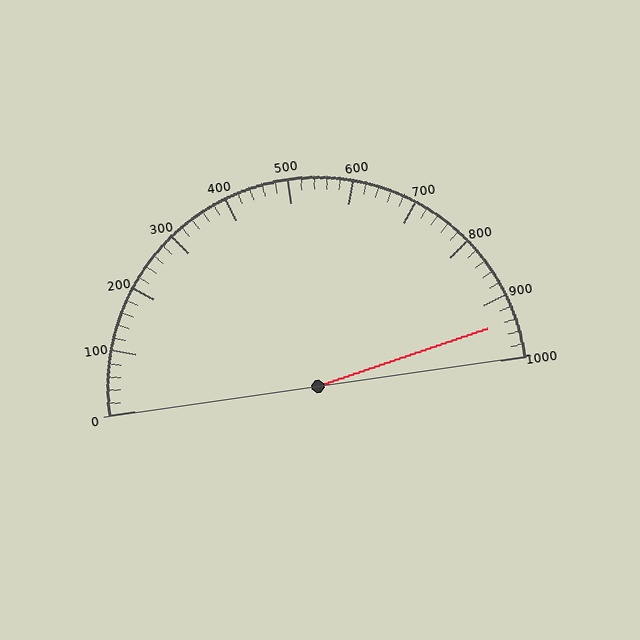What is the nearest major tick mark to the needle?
The nearest major tick mark is 900.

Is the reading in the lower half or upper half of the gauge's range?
The reading is in the upper half of the range (0 to 1000).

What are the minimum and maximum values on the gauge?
The gauge ranges from 0 to 1000.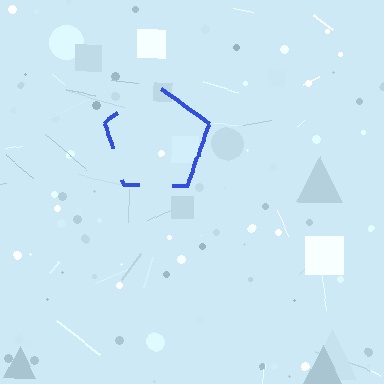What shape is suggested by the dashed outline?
The dashed outline suggests a pentagon.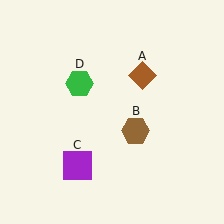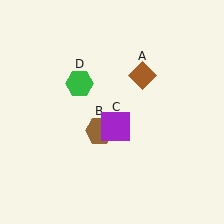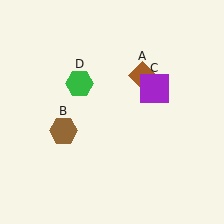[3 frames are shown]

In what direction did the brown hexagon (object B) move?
The brown hexagon (object B) moved left.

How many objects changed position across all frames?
2 objects changed position: brown hexagon (object B), purple square (object C).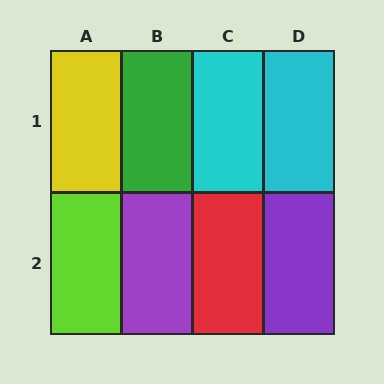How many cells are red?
1 cell is red.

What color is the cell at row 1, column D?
Cyan.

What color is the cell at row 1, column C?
Cyan.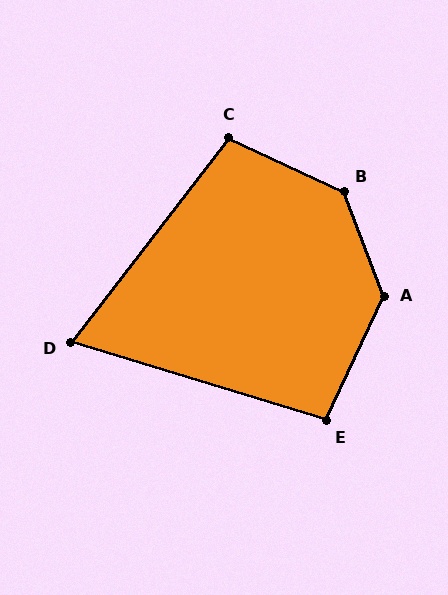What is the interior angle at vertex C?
Approximately 102 degrees (obtuse).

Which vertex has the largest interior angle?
B, at approximately 136 degrees.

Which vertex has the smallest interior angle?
D, at approximately 69 degrees.